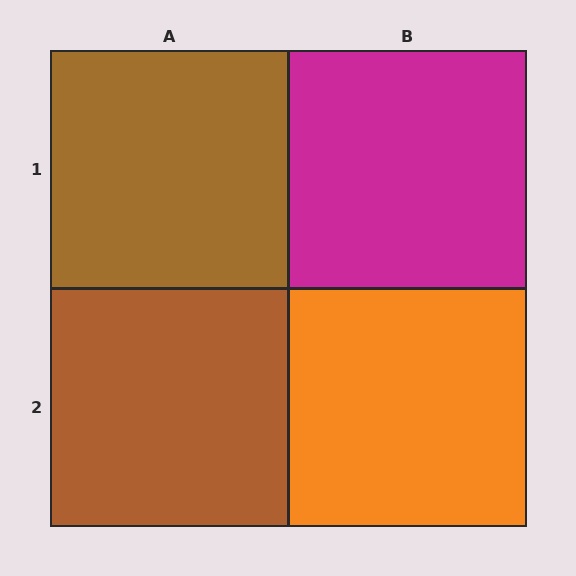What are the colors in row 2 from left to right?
Brown, orange.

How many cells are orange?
1 cell is orange.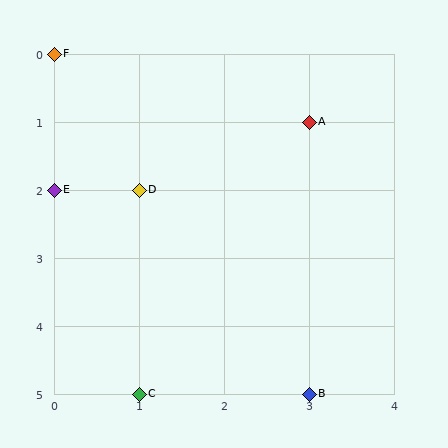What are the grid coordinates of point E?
Point E is at grid coordinates (0, 2).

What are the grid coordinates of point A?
Point A is at grid coordinates (3, 1).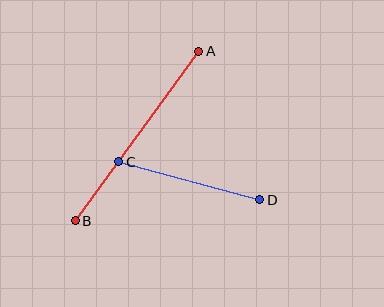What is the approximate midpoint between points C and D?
The midpoint is at approximately (189, 181) pixels.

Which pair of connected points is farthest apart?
Points A and B are farthest apart.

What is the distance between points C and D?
The distance is approximately 146 pixels.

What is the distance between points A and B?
The distance is approximately 210 pixels.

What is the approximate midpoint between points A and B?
The midpoint is at approximately (137, 136) pixels.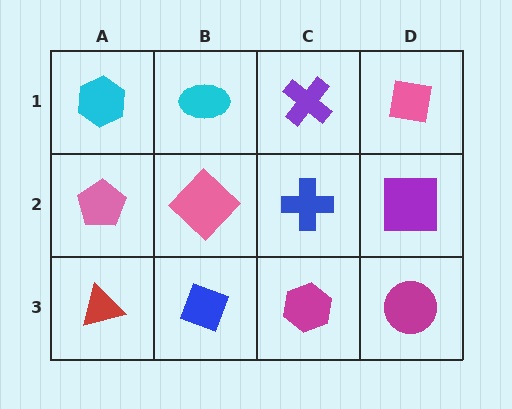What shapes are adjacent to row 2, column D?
A pink square (row 1, column D), a magenta circle (row 3, column D), a blue cross (row 2, column C).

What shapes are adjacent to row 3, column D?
A purple square (row 2, column D), a magenta hexagon (row 3, column C).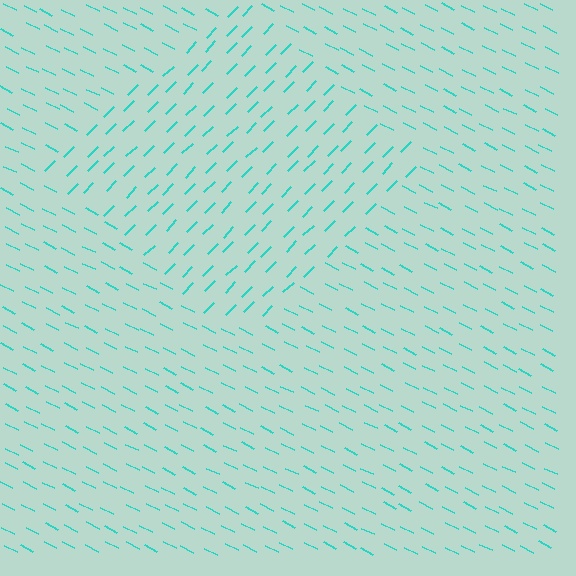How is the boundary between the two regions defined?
The boundary is defined purely by a change in line orientation (approximately 72 degrees difference). All lines are the same color and thickness.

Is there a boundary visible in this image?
Yes, there is a texture boundary formed by a change in line orientation.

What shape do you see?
I see a diamond.